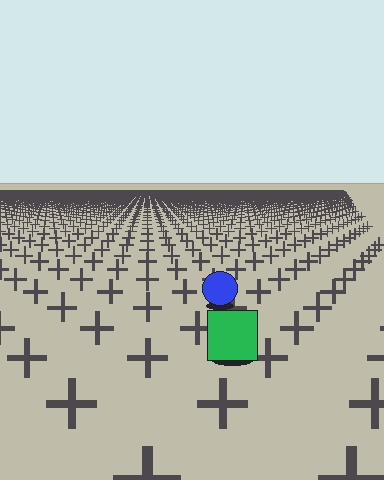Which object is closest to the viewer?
The green square is closest. The texture marks near it are larger and more spread out.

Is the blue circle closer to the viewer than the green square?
No. The green square is closer — you can tell from the texture gradient: the ground texture is coarser near it.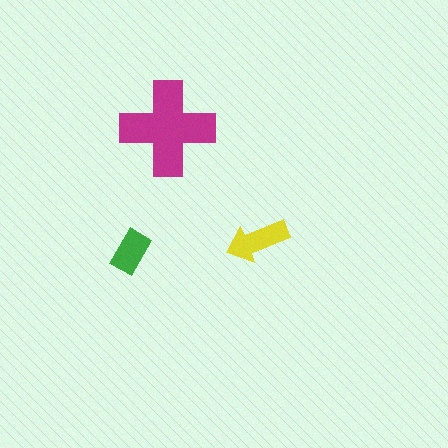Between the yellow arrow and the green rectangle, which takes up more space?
The yellow arrow.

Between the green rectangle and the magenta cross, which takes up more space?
The magenta cross.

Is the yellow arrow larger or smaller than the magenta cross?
Smaller.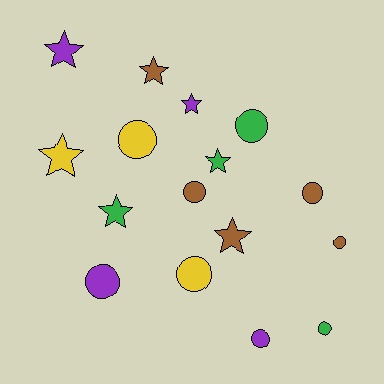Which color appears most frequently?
Brown, with 5 objects.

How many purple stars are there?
There are 2 purple stars.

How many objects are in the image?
There are 16 objects.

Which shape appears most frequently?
Circle, with 9 objects.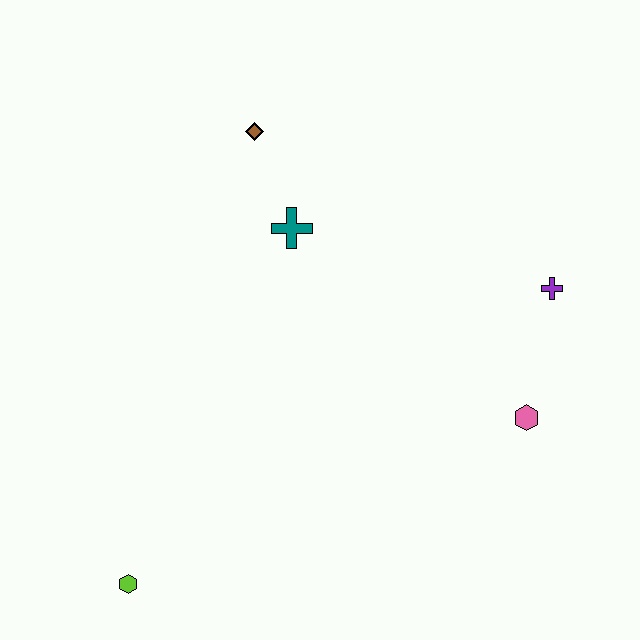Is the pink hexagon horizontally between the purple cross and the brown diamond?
Yes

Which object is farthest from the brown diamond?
The lime hexagon is farthest from the brown diamond.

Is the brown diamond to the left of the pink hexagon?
Yes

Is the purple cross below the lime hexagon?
No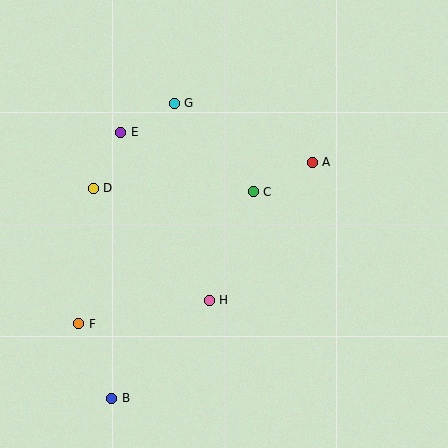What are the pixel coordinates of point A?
Point A is at (312, 162).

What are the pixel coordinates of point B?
Point B is at (112, 398).